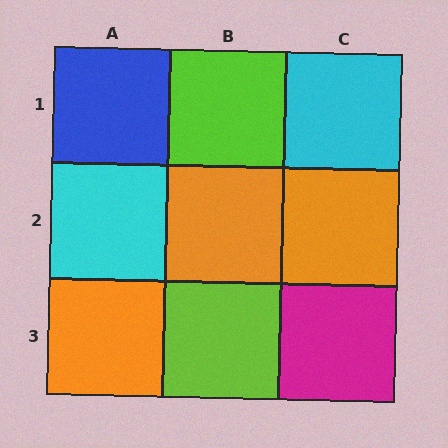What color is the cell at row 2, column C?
Orange.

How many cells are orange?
3 cells are orange.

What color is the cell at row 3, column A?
Orange.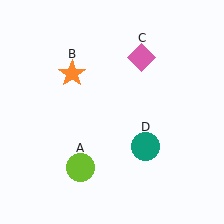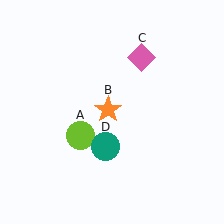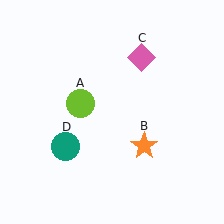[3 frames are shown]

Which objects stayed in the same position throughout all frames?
Pink diamond (object C) remained stationary.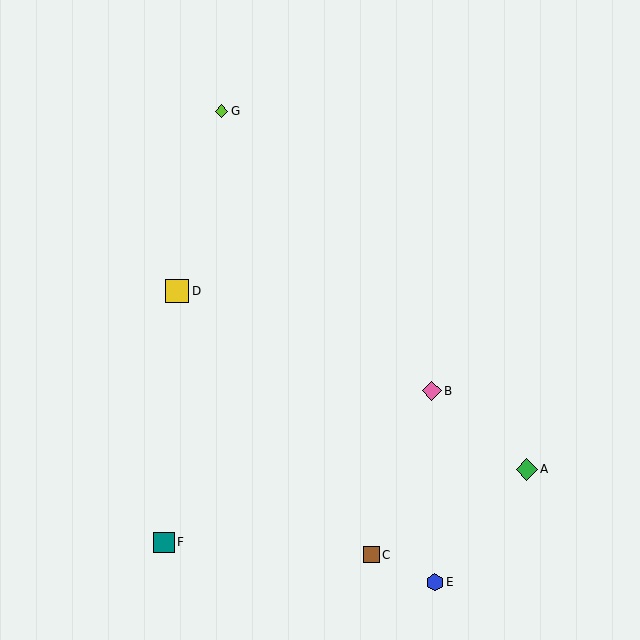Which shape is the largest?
The yellow square (labeled D) is the largest.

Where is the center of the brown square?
The center of the brown square is at (371, 555).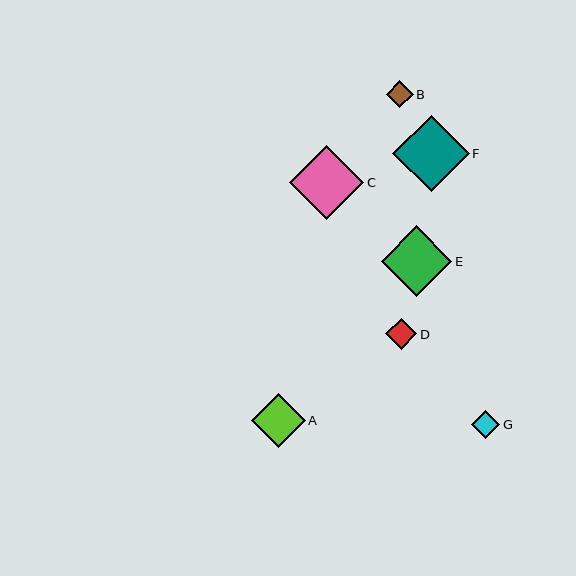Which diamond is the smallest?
Diamond B is the smallest with a size of approximately 27 pixels.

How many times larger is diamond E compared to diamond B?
Diamond E is approximately 2.6 times the size of diamond B.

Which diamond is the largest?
Diamond F is the largest with a size of approximately 77 pixels.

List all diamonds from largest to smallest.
From largest to smallest: F, C, E, A, D, G, B.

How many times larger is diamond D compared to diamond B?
Diamond D is approximately 1.2 times the size of diamond B.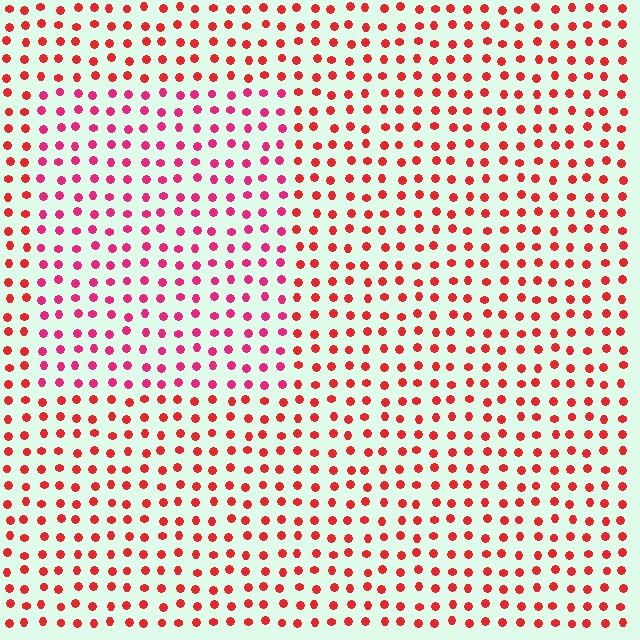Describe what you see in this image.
The image is filled with small red elements in a uniform arrangement. A rectangle-shaped region is visible where the elements are tinted to a slightly different hue, forming a subtle color boundary.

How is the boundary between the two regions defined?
The boundary is defined purely by a slight shift in hue (about 25 degrees). Spacing, size, and orientation are identical on both sides.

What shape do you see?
I see a rectangle.